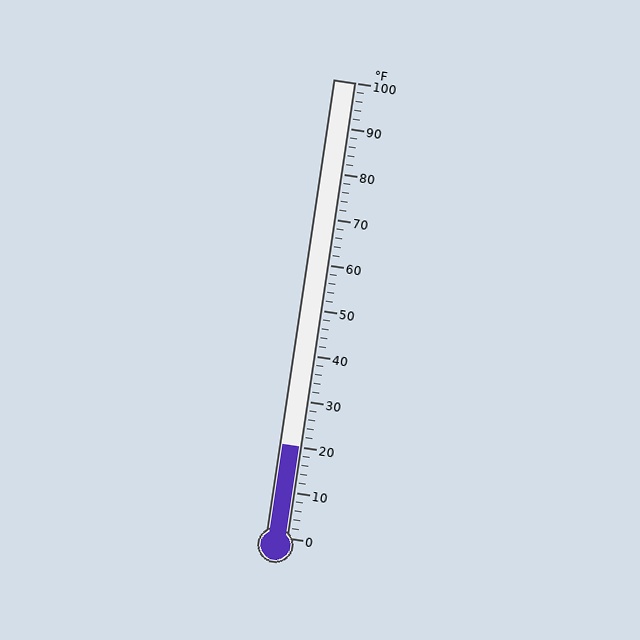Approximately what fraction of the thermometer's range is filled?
The thermometer is filled to approximately 20% of its range.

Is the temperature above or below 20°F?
The temperature is at 20°F.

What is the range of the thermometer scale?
The thermometer scale ranges from 0°F to 100°F.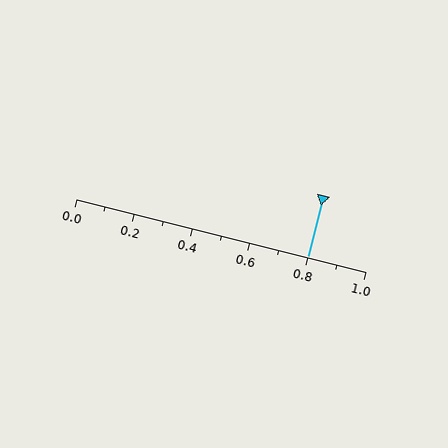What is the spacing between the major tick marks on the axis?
The major ticks are spaced 0.2 apart.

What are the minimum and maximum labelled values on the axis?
The axis runs from 0.0 to 1.0.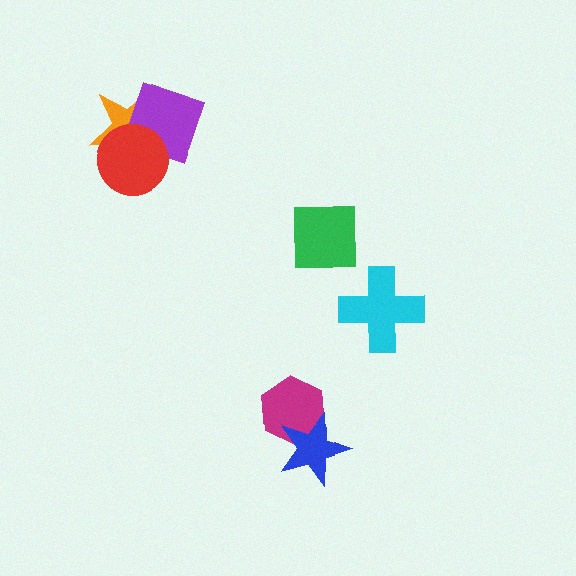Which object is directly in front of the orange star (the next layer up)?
The purple square is directly in front of the orange star.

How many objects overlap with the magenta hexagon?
1 object overlaps with the magenta hexagon.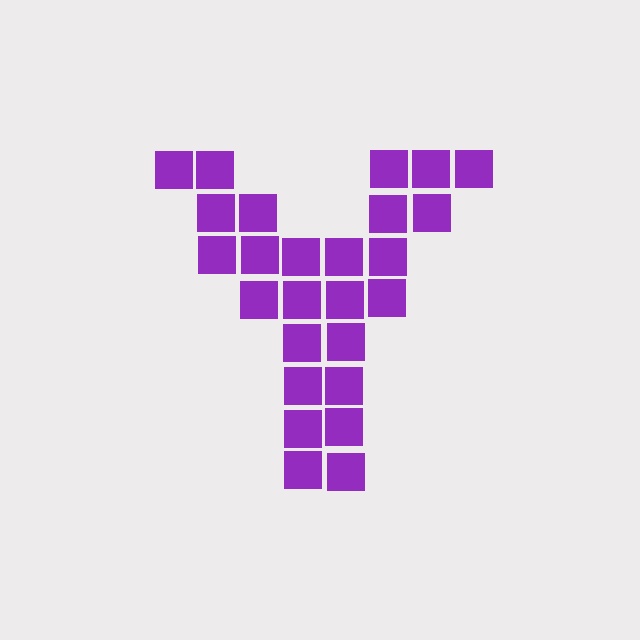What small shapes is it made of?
It is made of small squares.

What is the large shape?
The large shape is the letter Y.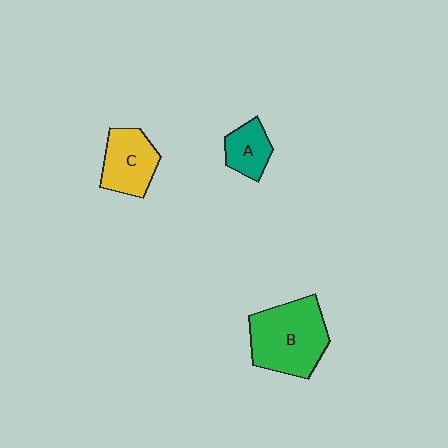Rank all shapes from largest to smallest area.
From largest to smallest: B (green), C (yellow), A (teal).